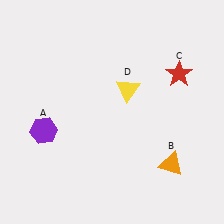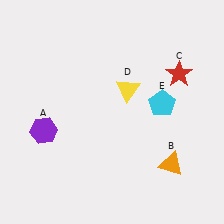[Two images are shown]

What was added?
A cyan pentagon (E) was added in Image 2.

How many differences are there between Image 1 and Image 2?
There is 1 difference between the two images.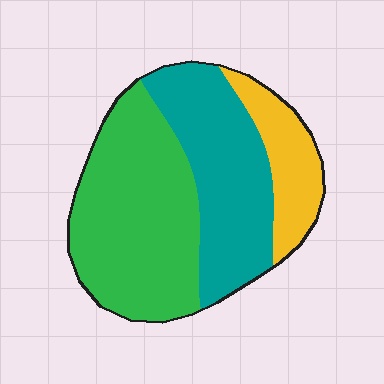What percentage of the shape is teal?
Teal covers around 35% of the shape.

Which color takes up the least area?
Yellow, at roughly 15%.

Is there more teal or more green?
Green.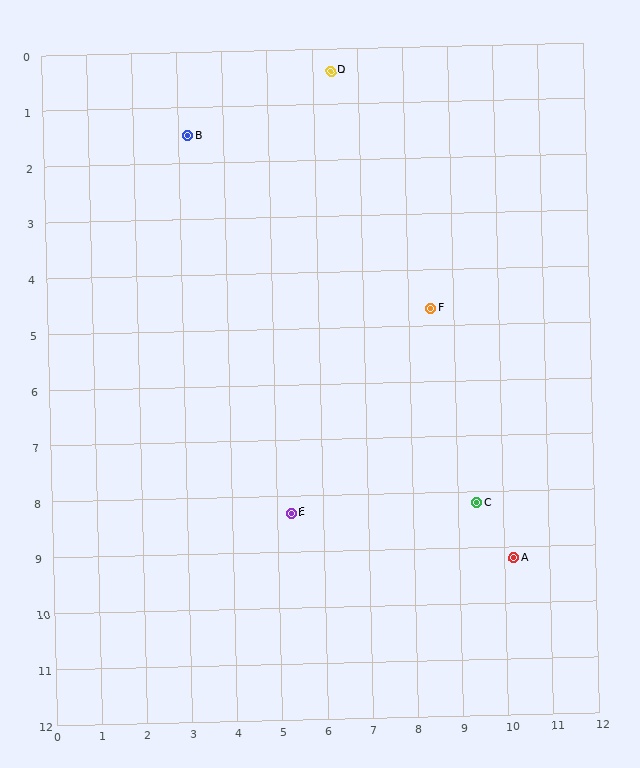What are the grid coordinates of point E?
Point E is at approximately (5.3, 8.3).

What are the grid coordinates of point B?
Point B is at approximately (3.2, 1.5).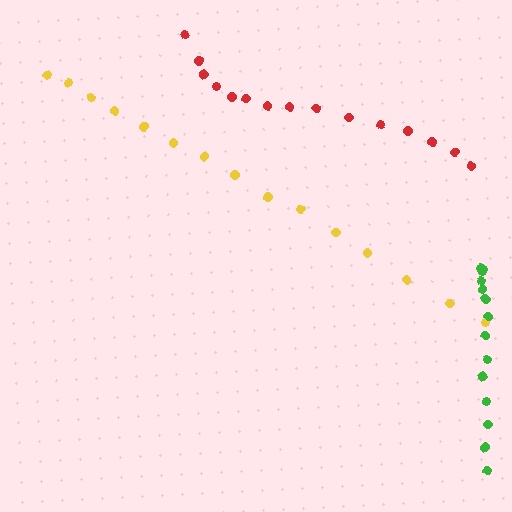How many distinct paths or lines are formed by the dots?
There are 3 distinct paths.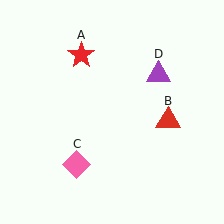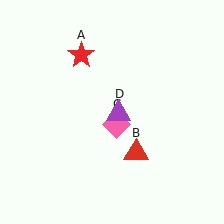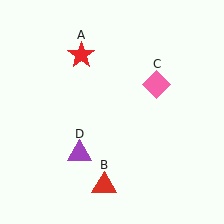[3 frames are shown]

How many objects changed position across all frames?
3 objects changed position: red triangle (object B), pink diamond (object C), purple triangle (object D).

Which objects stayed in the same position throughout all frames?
Red star (object A) remained stationary.